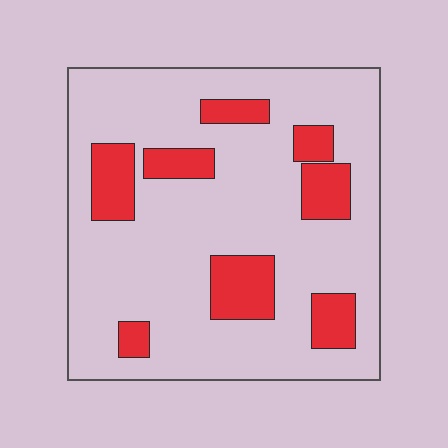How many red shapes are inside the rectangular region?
8.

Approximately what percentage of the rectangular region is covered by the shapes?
Approximately 20%.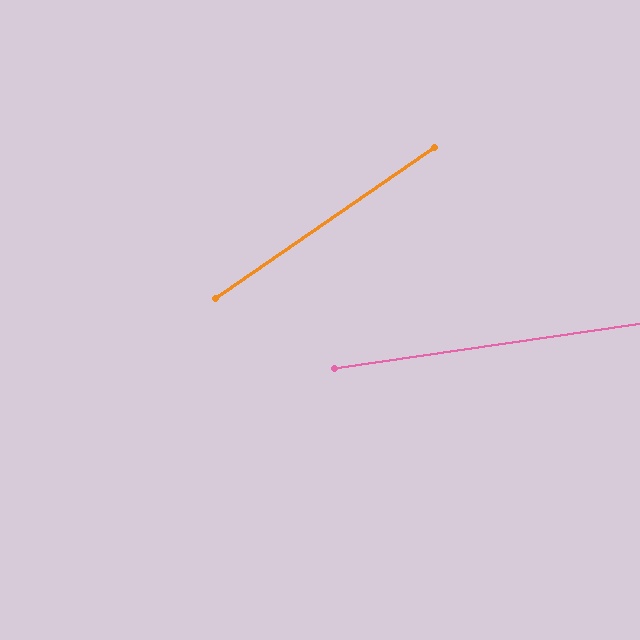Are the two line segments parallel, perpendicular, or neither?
Neither parallel nor perpendicular — they differ by about 26°.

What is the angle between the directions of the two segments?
Approximately 26 degrees.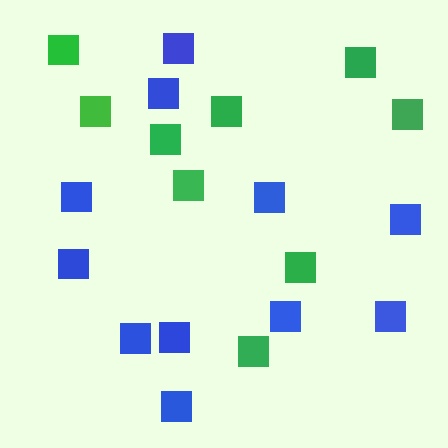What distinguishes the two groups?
There are 2 groups: one group of green squares (9) and one group of blue squares (11).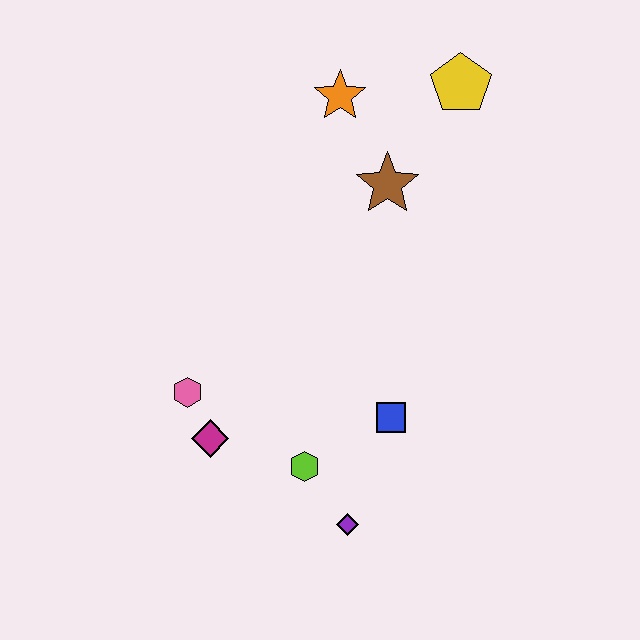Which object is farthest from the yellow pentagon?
The purple diamond is farthest from the yellow pentagon.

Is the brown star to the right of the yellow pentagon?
No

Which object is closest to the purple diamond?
The lime hexagon is closest to the purple diamond.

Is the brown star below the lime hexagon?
No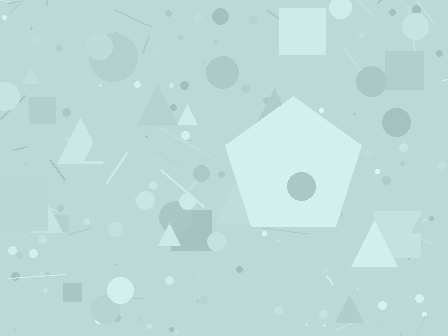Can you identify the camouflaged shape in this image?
The camouflaged shape is a pentagon.